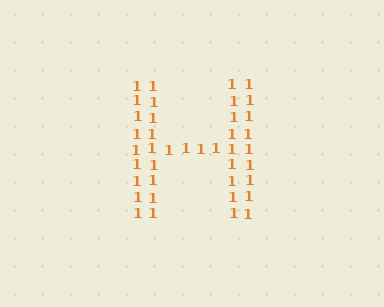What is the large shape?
The large shape is the letter H.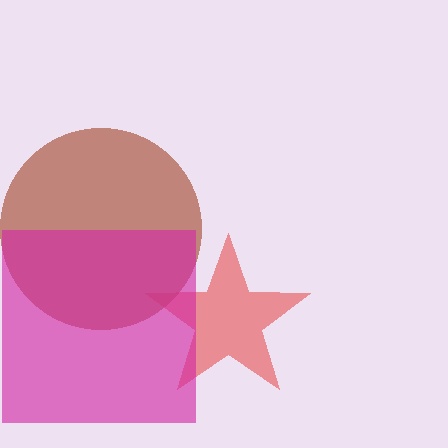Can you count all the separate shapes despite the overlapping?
Yes, there are 3 separate shapes.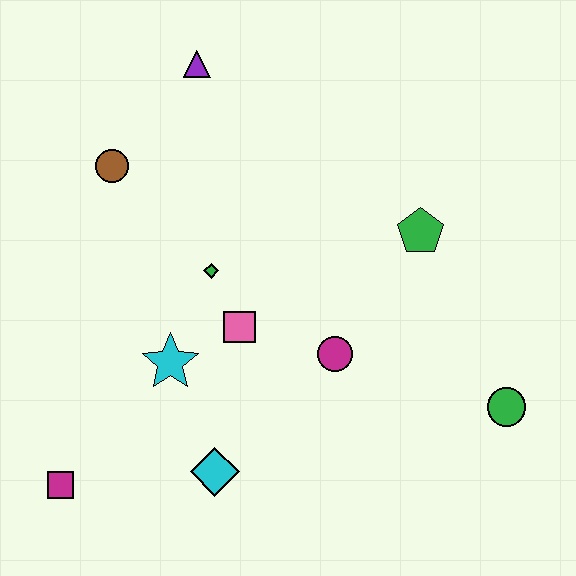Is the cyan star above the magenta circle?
No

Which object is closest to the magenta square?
The cyan diamond is closest to the magenta square.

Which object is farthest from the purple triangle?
The green circle is farthest from the purple triangle.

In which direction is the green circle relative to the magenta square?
The green circle is to the right of the magenta square.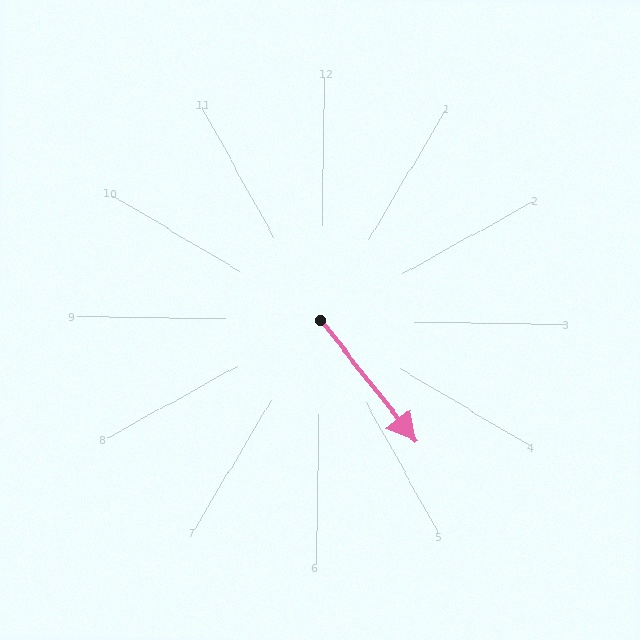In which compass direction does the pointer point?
Southeast.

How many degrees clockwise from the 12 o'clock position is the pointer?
Approximately 141 degrees.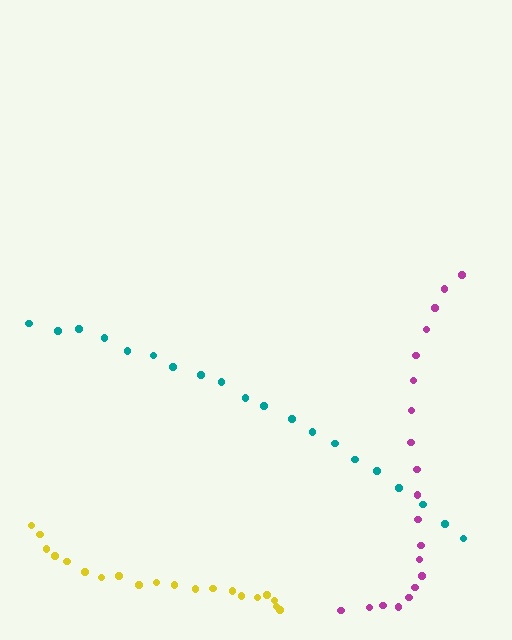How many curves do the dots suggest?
There are 3 distinct paths.